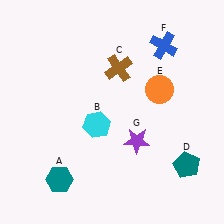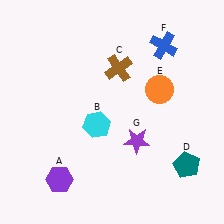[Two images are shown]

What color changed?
The hexagon (A) changed from teal in Image 1 to purple in Image 2.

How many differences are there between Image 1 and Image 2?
There is 1 difference between the two images.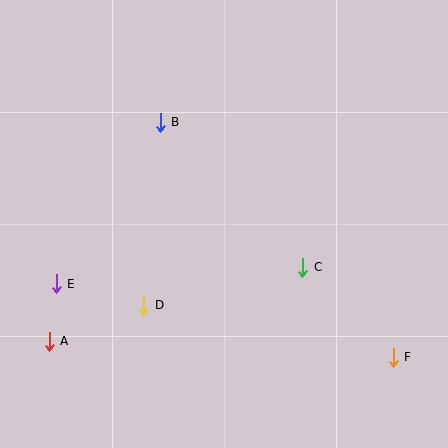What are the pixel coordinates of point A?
Point A is at (49, 341).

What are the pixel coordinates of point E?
Point E is at (56, 284).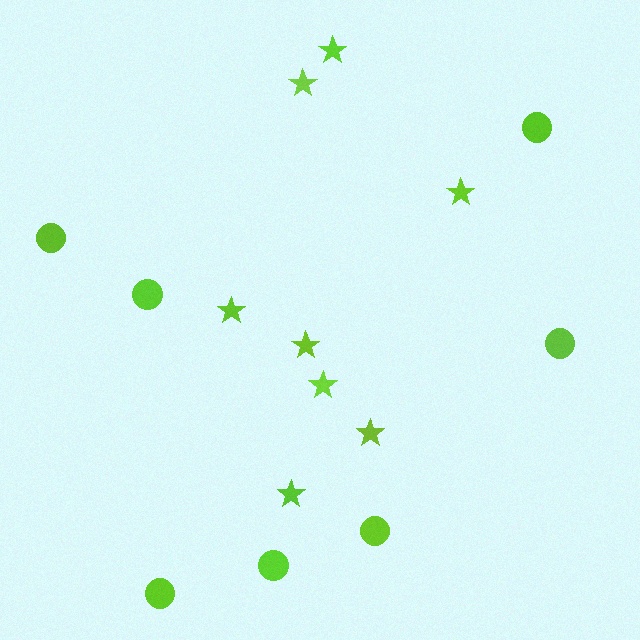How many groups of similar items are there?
There are 2 groups: one group of stars (8) and one group of circles (7).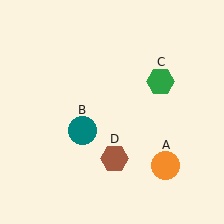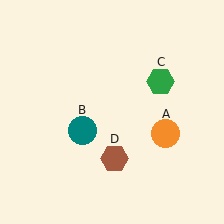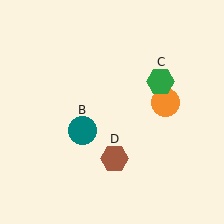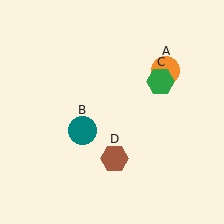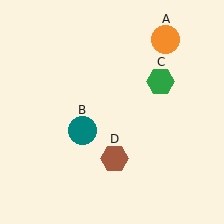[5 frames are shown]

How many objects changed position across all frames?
1 object changed position: orange circle (object A).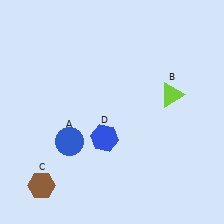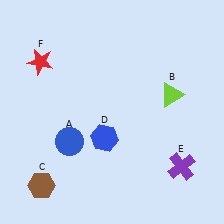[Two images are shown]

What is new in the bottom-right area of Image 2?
A purple cross (E) was added in the bottom-right area of Image 2.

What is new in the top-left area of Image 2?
A red star (F) was added in the top-left area of Image 2.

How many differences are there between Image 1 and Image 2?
There are 2 differences between the two images.